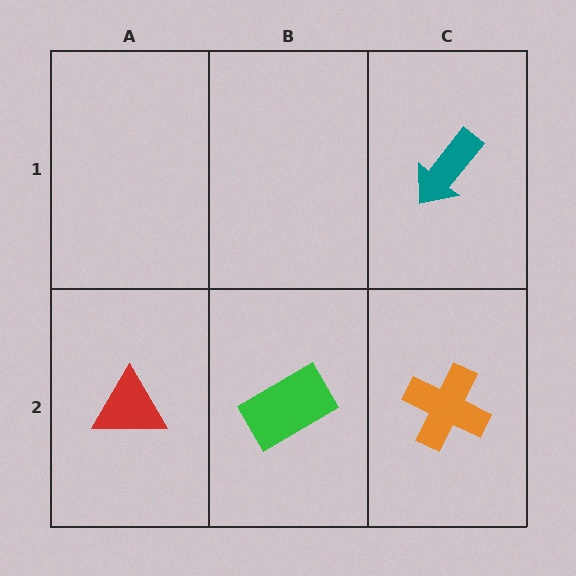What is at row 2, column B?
A green rectangle.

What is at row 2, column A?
A red triangle.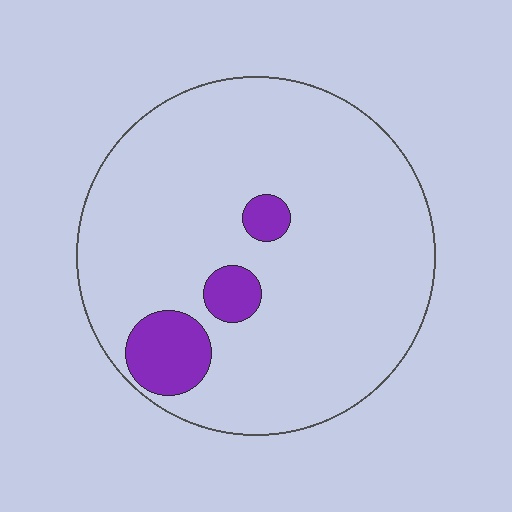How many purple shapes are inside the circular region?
3.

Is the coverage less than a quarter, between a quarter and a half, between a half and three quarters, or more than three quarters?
Less than a quarter.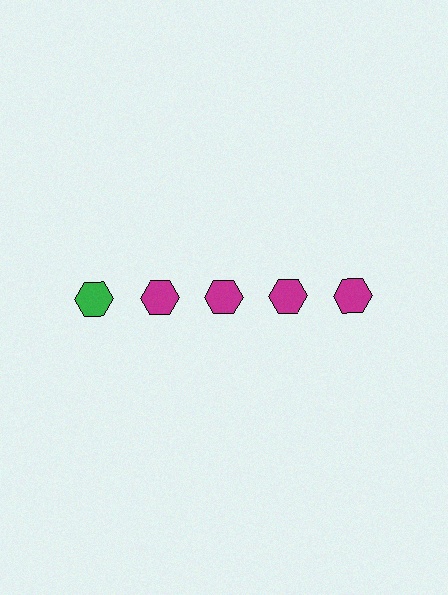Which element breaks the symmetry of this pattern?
The green hexagon in the top row, leftmost column breaks the symmetry. All other shapes are magenta hexagons.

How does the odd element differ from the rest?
It has a different color: green instead of magenta.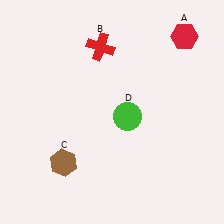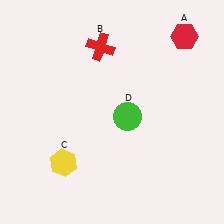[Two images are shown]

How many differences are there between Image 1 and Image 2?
There is 1 difference between the two images.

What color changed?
The hexagon (C) changed from brown in Image 1 to yellow in Image 2.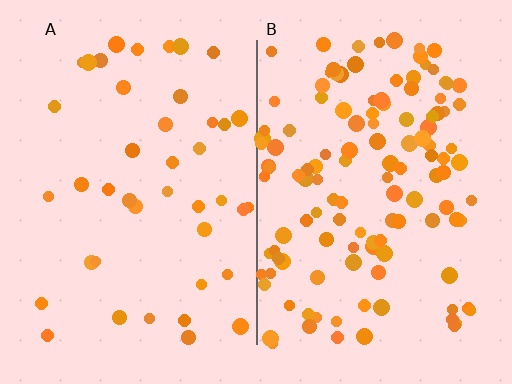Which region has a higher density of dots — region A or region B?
B (the right).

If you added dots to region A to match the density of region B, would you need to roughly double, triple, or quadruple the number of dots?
Approximately triple.